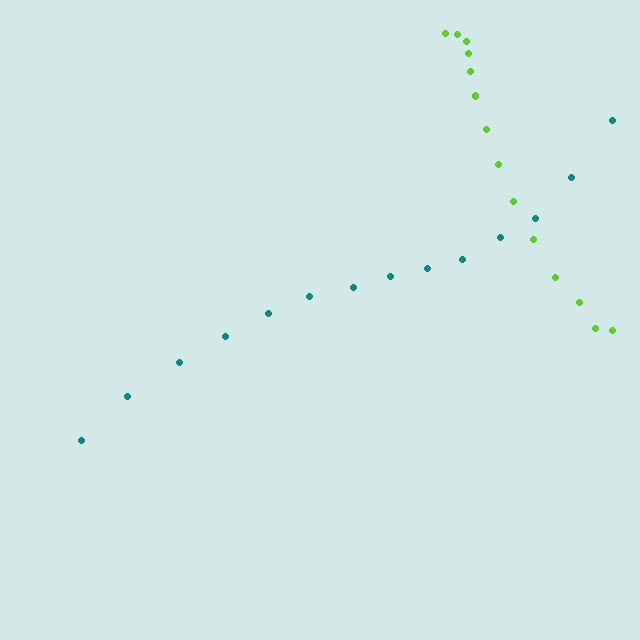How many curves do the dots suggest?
There are 2 distinct paths.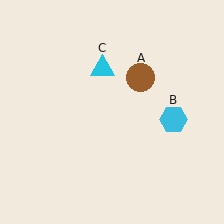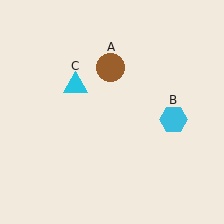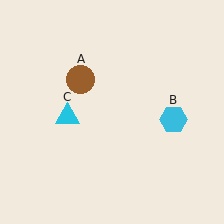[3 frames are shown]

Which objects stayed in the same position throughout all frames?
Cyan hexagon (object B) remained stationary.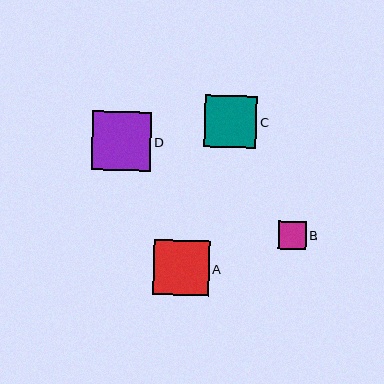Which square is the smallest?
Square B is the smallest with a size of approximately 28 pixels.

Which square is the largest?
Square D is the largest with a size of approximately 59 pixels.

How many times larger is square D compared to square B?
Square D is approximately 2.1 times the size of square B.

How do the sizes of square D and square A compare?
Square D and square A are approximately the same size.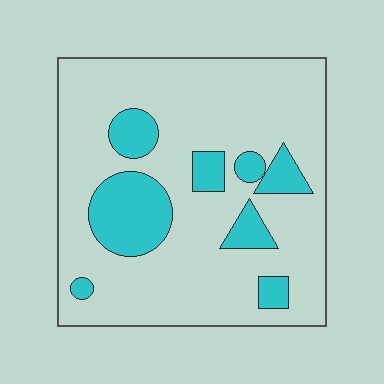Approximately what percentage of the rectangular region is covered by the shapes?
Approximately 20%.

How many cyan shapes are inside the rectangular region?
8.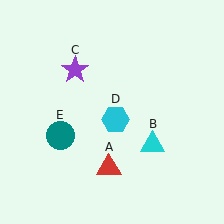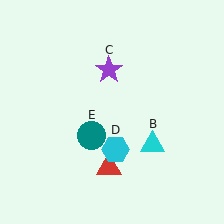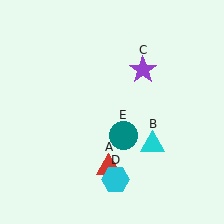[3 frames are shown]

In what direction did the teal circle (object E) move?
The teal circle (object E) moved right.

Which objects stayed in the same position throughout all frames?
Red triangle (object A) and cyan triangle (object B) remained stationary.